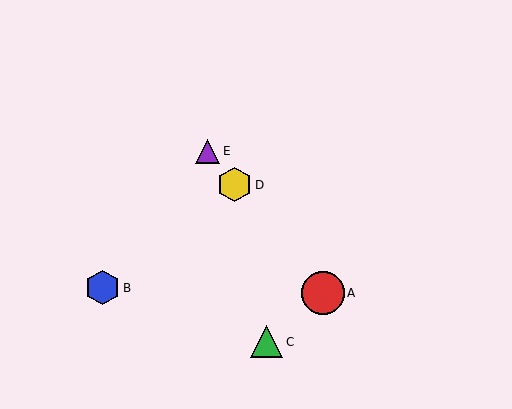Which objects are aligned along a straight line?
Objects A, D, E are aligned along a straight line.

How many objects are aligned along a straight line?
3 objects (A, D, E) are aligned along a straight line.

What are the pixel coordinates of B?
Object B is at (102, 288).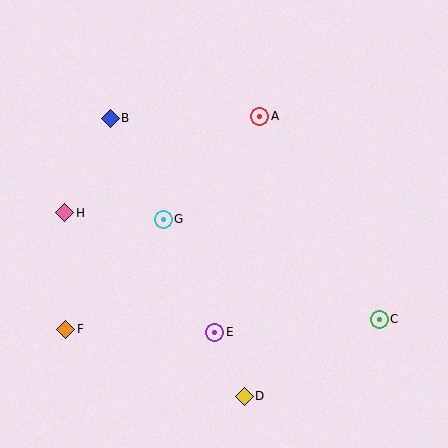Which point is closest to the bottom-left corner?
Point F is closest to the bottom-left corner.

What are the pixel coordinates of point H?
Point H is at (65, 213).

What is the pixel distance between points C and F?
The distance between C and F is 314 pixels.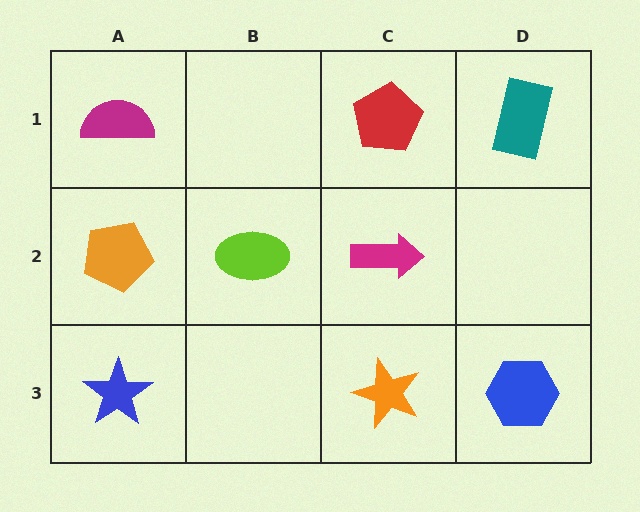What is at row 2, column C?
A magenta arrow.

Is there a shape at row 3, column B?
No, that cell is empty.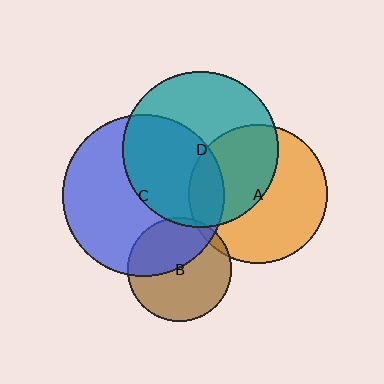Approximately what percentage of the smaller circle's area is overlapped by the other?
Approximately 45%.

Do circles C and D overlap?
Yes.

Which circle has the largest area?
Circle C (blue).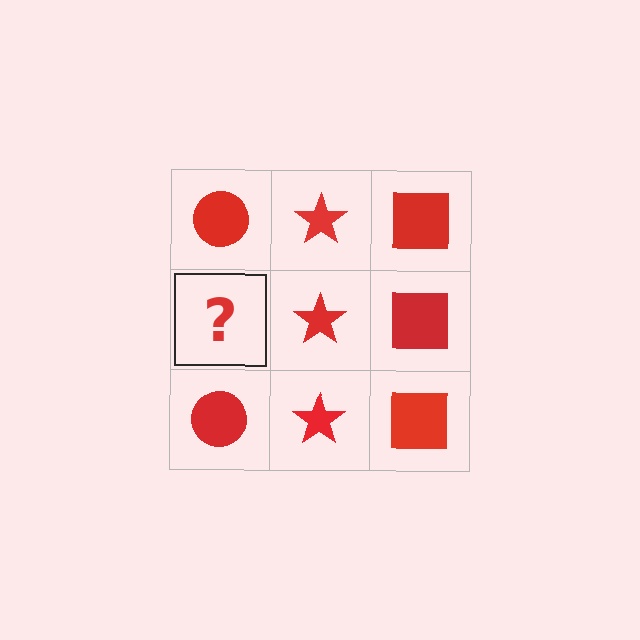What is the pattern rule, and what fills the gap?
The rule is that each column has a consistent shape. The gap should be filled with a red circle.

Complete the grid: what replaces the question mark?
The question mark should be replaced with a red circle.